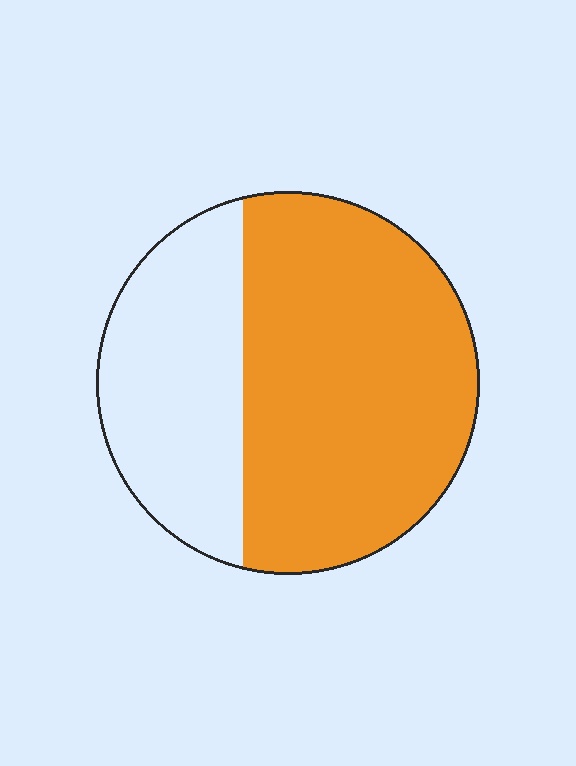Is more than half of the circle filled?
Yes.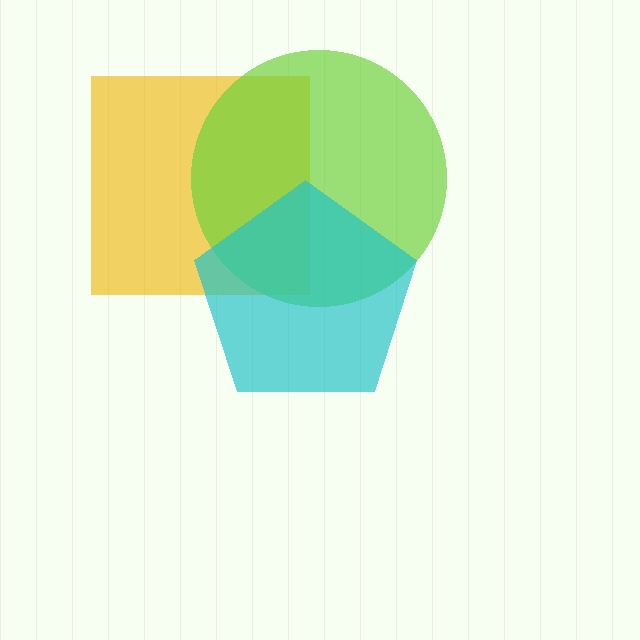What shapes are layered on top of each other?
The layered shapes are: a yellow square, a lime circle, a cyan pentagon.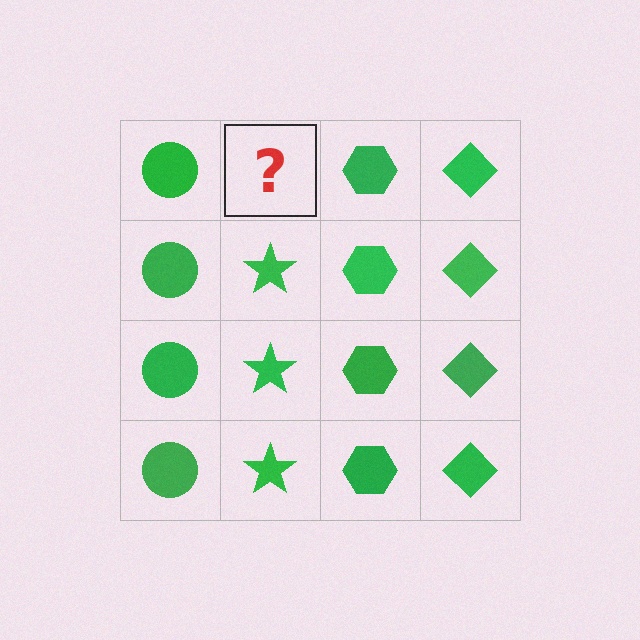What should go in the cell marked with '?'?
The missing cell should contain a green star.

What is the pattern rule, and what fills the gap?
The rule is that each column has a consistent shape. The gap should be filled with a green star.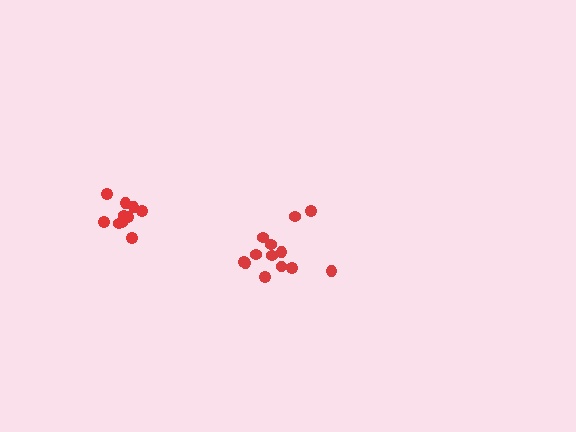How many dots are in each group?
Group 1: 13 dots, Group 2: 10 dots (23 total).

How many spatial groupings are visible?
There are 2 spatial groupings.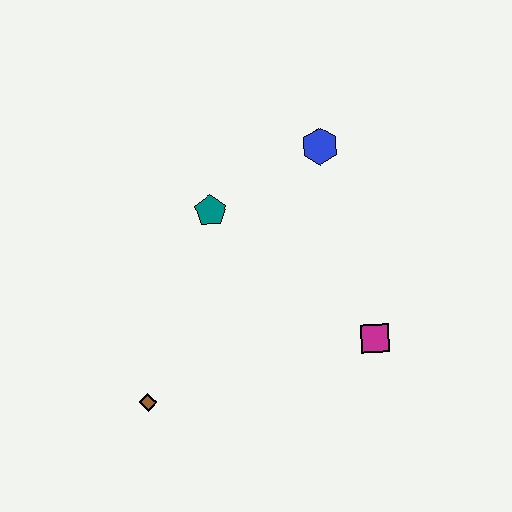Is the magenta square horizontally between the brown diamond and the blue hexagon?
No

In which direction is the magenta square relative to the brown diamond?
The magenta square is to the right of the brown diamond.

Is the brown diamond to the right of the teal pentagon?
No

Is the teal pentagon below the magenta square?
No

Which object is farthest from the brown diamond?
The blue hexagon is farthest from the brown diamond.